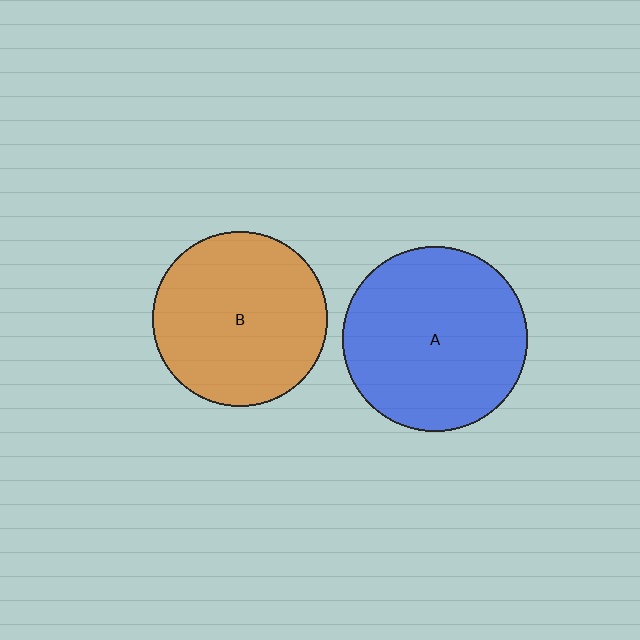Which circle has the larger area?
Circle A (blue).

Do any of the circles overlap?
No, none of the circles overlap.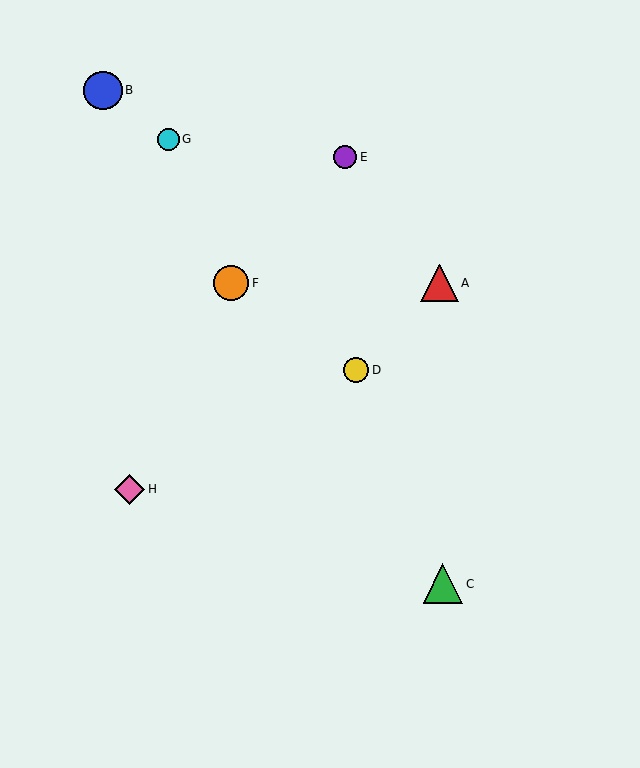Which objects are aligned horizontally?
Objects A, F are aligned horizontally.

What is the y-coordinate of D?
Object D is at y≈370.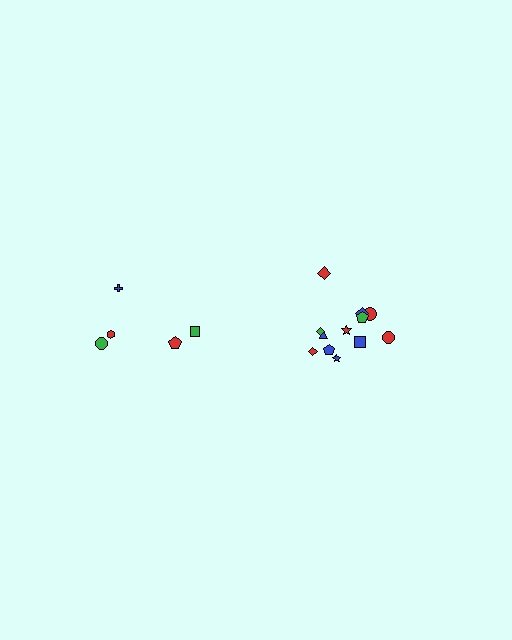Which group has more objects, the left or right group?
The right group.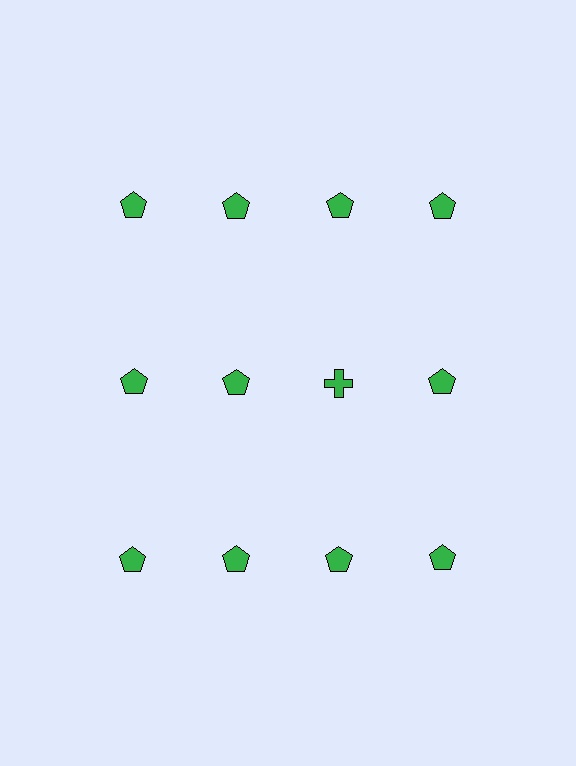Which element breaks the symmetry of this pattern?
The green cross in the second row, center column breaks the symmetry. All other shapes are green pentagons.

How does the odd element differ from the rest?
It has a different shape: cross instead of pentagon.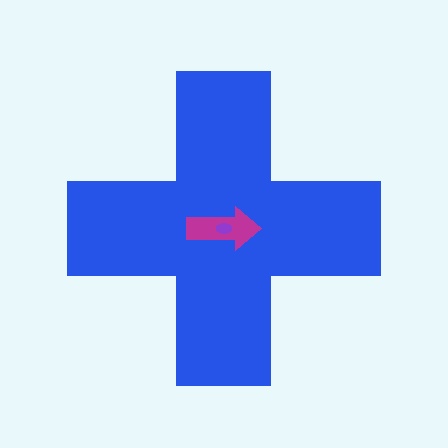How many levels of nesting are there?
3.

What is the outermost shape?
The blue cross.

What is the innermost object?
The purple ellipse.